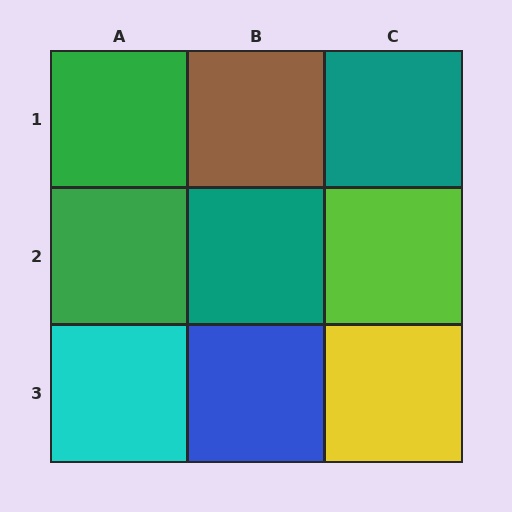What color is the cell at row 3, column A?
Cyan.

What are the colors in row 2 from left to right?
Green, teal, lime.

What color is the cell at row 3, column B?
Blue.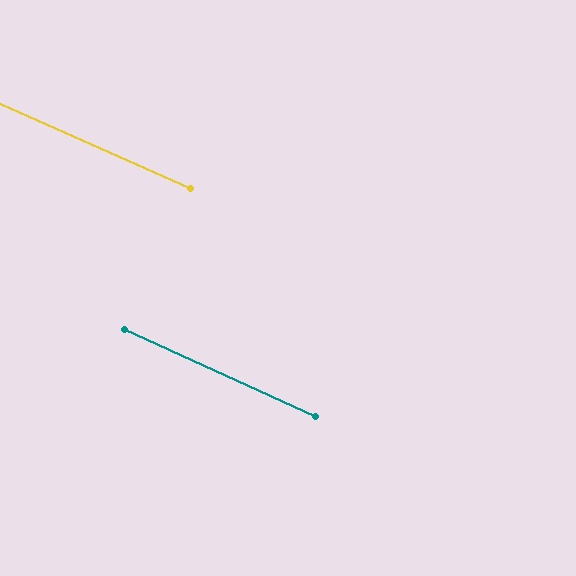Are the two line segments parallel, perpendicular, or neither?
Parallel — their directions differ by only 0.7°.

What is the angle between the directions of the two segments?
Approximately 1 degree.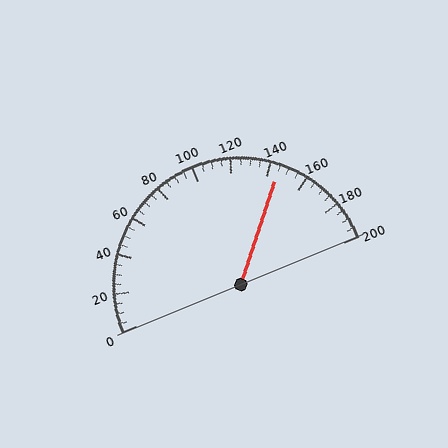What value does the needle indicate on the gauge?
The needle indicates approximately 145.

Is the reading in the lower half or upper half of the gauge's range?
The reading is in the upper half of the range (0 to 200).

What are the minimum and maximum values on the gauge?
The gauge ranges from 0 to 200.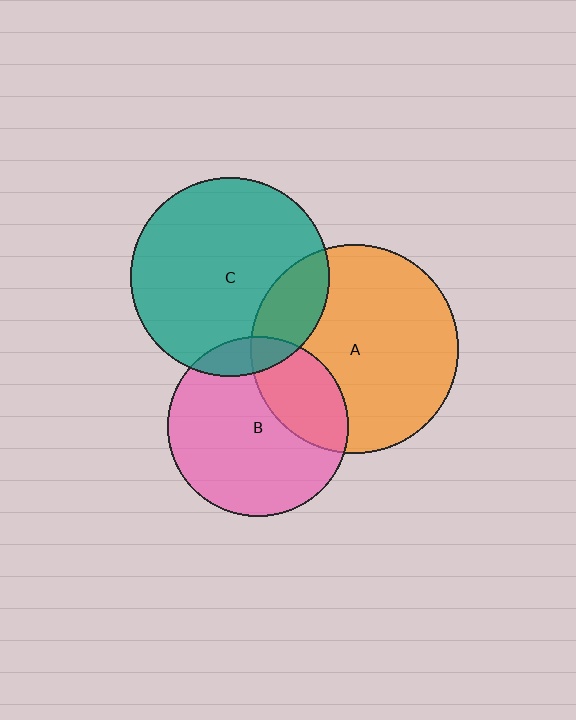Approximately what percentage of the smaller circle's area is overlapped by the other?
Approximately 30%.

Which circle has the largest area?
Circle A (orange).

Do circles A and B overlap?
Yes.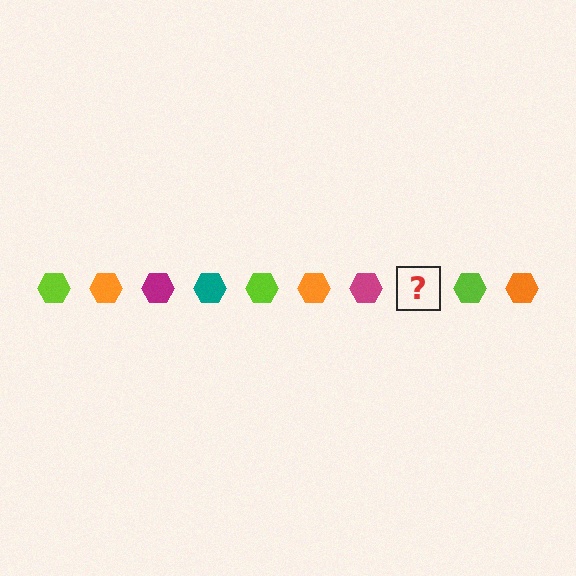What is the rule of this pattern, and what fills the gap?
The rule is that the pattern cycles through lime, orange, magenta, teal hexagons. The gap should be filled with a teal hexagon.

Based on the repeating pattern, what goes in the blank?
The blank should be a teal hexagon.